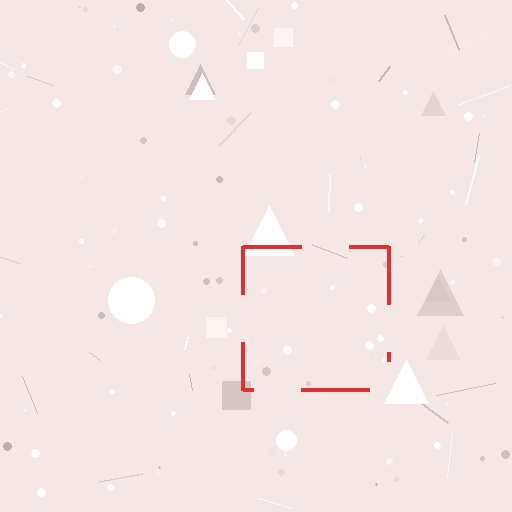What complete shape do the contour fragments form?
The contour fragments form a square.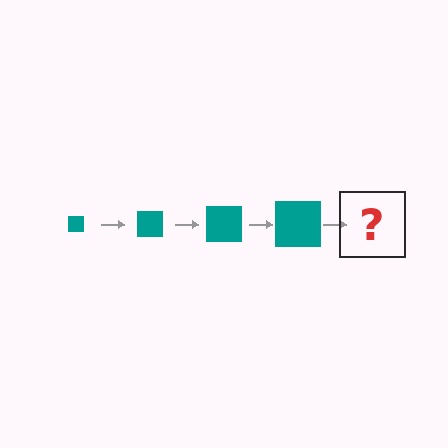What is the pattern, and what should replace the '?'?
The pattern is that the square gets progressively larger each step. The '?' should be a teal square, larger than the previous one.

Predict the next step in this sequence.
The next step is a teal square, larger than the previous one.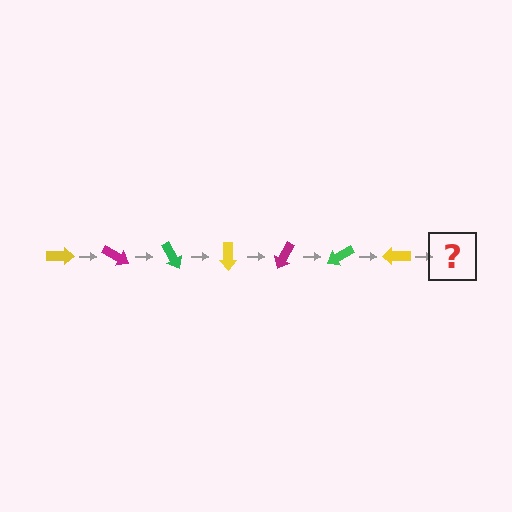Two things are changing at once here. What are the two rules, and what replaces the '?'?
The two rules are that it rotates 30 degrees each step and the color cycles through yellow, magenta, and green. The '?' should be a magenta arrow, rotated 210 degrees from the start.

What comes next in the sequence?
The next element should be a magenta arrow, rotated 210 degrees from the start.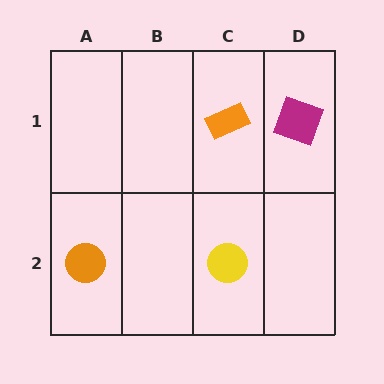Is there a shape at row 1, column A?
No, that cell is empty.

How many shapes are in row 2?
2 shapes.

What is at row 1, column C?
An orange rectangle.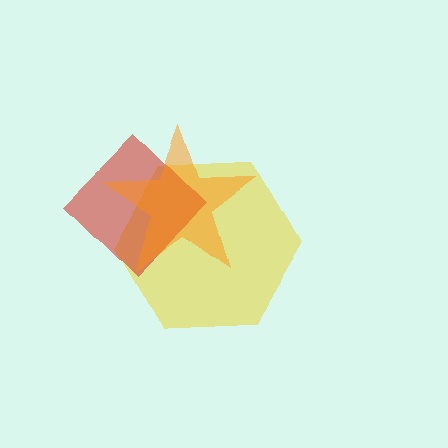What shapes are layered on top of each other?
The layered shapes are: a yellow hexagon, a red diamond, an orange star.